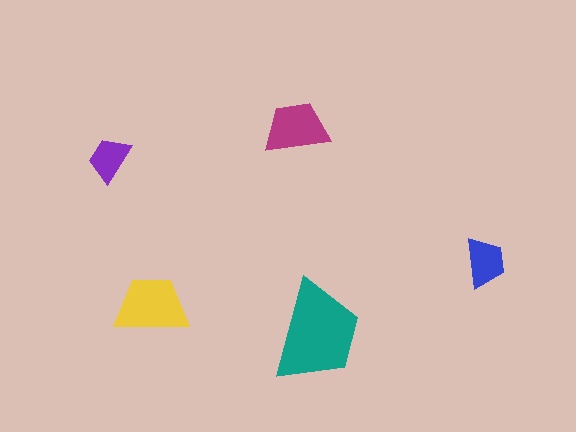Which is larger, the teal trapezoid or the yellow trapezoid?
The teal one.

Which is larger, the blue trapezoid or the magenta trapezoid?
The magenta one.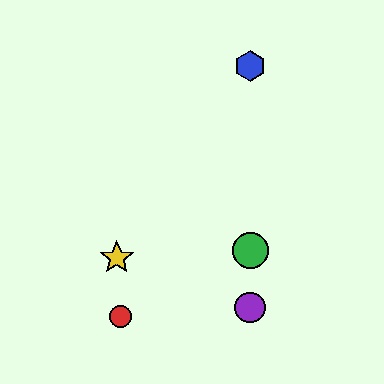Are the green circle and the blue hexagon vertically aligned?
Yes, both are at x≈250.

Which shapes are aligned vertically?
The blue hexagon, the green circle, the purple circle are aligned vertically.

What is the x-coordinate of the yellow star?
The yellow star is at x≈117.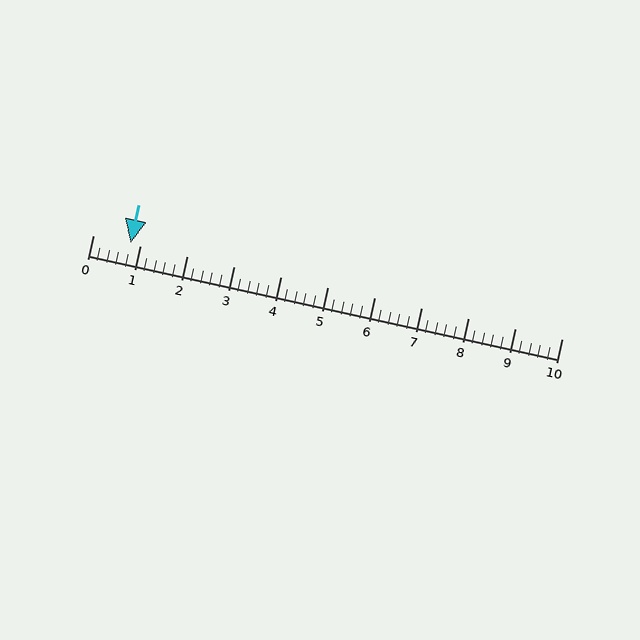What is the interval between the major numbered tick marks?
The major tick marks are spaced 1 units apart.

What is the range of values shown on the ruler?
The ruler shows values from 0 to 10.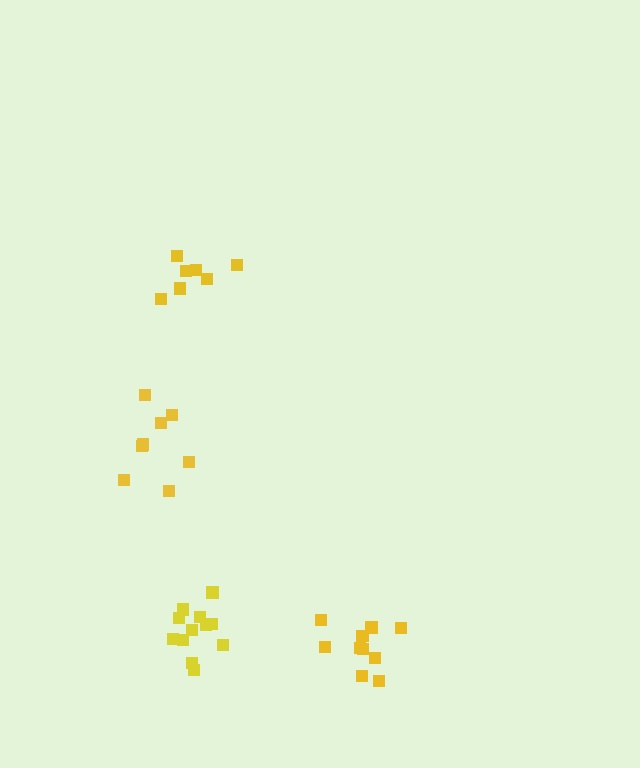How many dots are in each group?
Group 1: 12 dots, Group 2: 10 dots, Group 3: 7 dots, Group 4: 8 dots (37 total).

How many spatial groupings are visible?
There are 4 spatial groupings.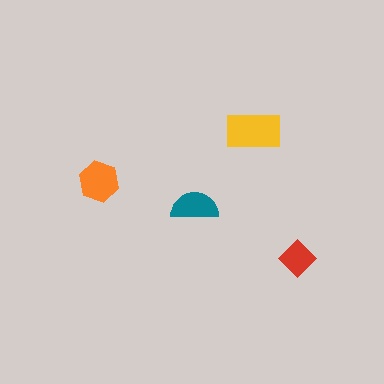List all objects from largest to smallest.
The yellow rectangle, the orange hexagon, the teal semicircle, the red diamond.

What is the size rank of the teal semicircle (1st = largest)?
3rd.